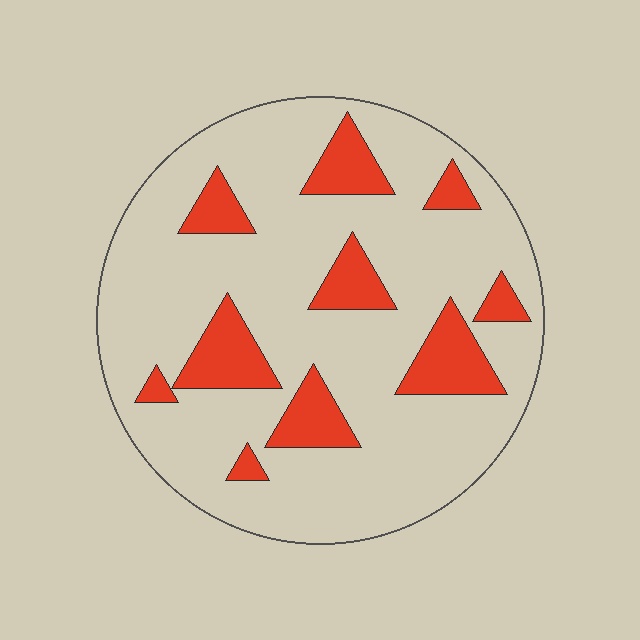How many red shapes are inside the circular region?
10.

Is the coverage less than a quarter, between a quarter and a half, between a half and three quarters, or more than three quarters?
Less than a quarter.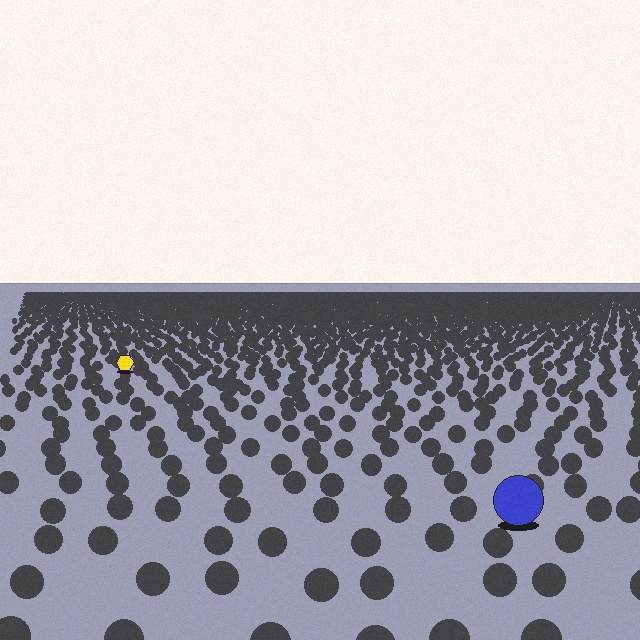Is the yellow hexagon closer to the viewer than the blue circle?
No. The blue circle is closer — you can tell from the texture gradient: the ground texture is coarser near it.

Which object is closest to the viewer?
The blue circle is closest. The texture marks near it are larger and more spread out.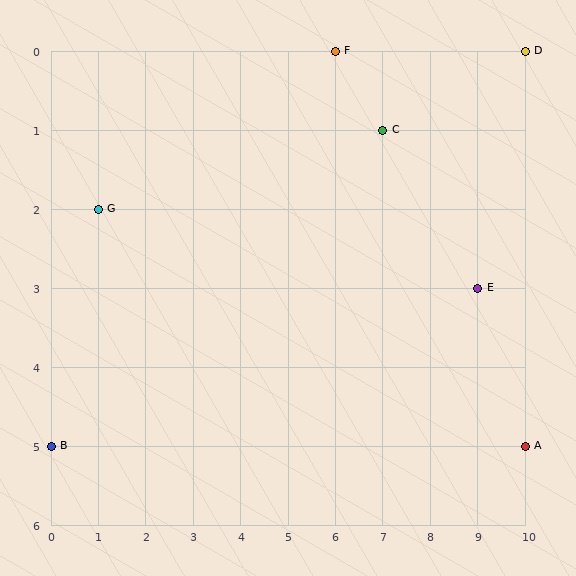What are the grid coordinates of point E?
Point E is at grid coordinates (9, 3).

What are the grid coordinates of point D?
Point D is at grid coordinates (10, 0).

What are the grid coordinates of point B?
Point B is at grid coordinates (0, 5).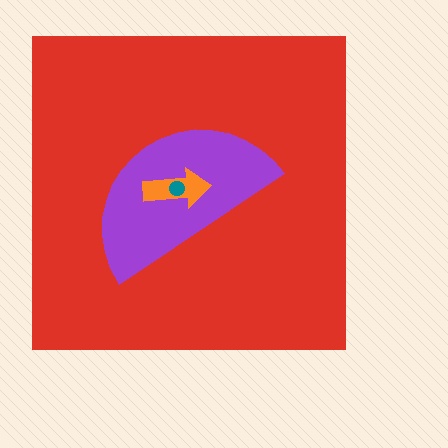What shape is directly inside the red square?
The purple semicircle.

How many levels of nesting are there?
4.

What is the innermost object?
The teal circle.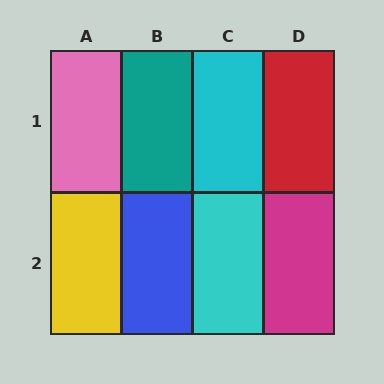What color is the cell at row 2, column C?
Cyan.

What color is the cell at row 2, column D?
Magenta.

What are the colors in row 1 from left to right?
Pink, teal, cyan, red.